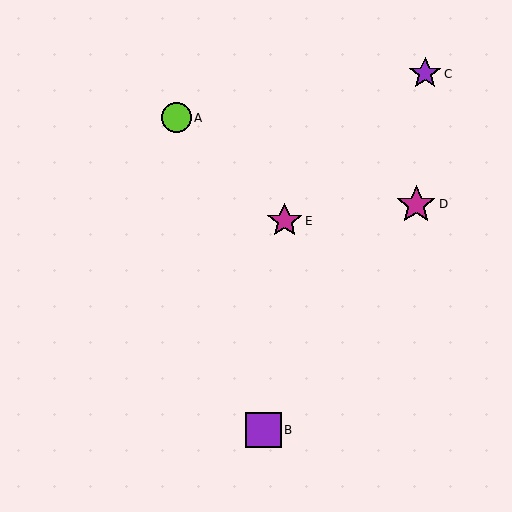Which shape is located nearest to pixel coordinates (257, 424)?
The purple square (labeled B) at (263, 430) is nearest to that location.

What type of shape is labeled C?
Shape C is a purple star.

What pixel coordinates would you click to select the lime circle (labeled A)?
Click at (176, 118) to select the lime circle A.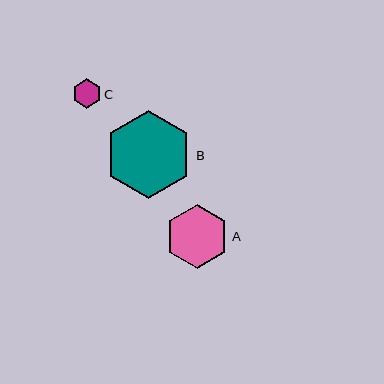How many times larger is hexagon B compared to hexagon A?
Hexagon B is approximately 1.4 times the size of hexagon A.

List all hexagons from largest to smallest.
From largest to smallest: B, A, C.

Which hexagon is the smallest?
Hexagon C is the smallest with a size of approximately 29 pixels.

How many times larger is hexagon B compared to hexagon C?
Hexagon B is approximately 3.0 times the size of hexagon C.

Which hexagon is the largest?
Hexagon B is the largest with a size of approximately 89 pixels.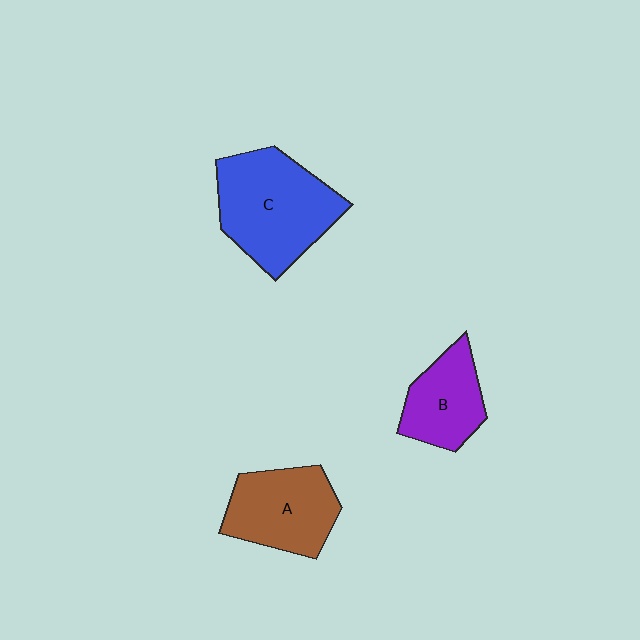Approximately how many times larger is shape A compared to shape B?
Approximately 1.3 times.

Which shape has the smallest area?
Shape B (purple).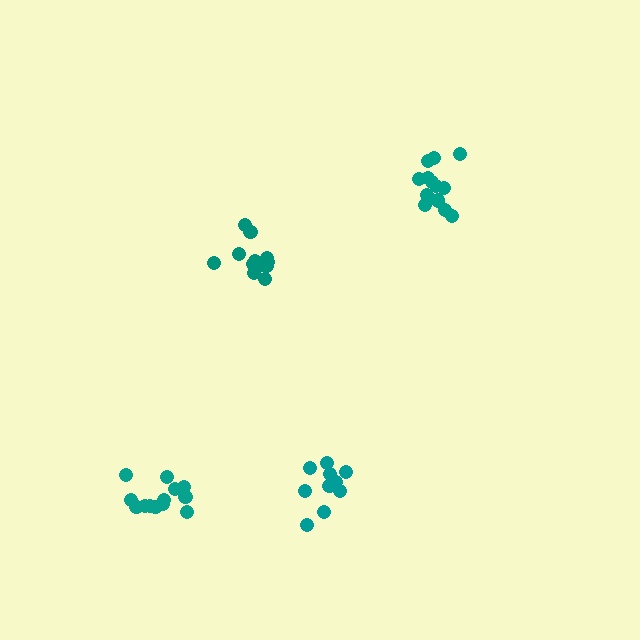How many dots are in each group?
Group 1: 13 dots, Group 2: 10 dots, Group 3: 12 dots, Group 4: 13 dots (48 total).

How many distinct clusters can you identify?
There are 4 distinct clusters.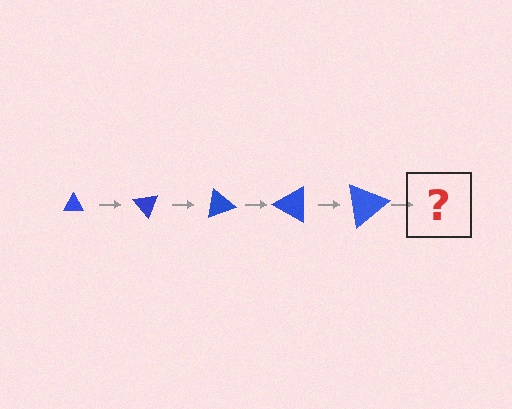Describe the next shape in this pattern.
It should be a triangle, larger than the previous one and rotated 250 degrees from the start.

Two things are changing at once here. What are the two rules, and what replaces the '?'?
The two rules are that the triangle grows larger each step and it rotates 50 degrees each step. The '?' should be a triangle, larger than the previous one and rotated 250 degrees from the start.